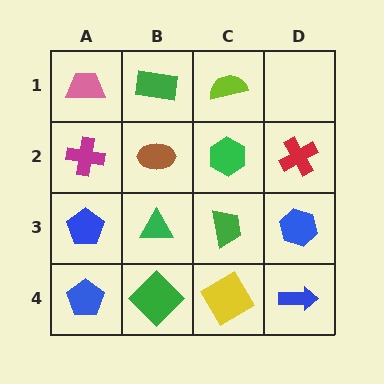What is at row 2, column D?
A red cross.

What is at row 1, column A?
A pink trapezoid.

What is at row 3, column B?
A green triangle.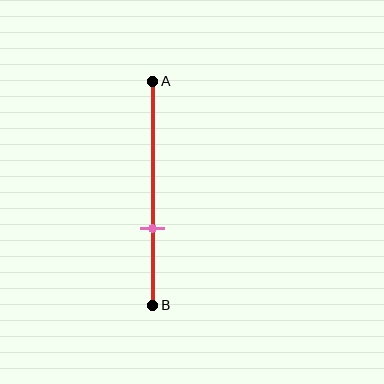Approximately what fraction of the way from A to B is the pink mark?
The pink mark is approximately 65% of the way from A to B.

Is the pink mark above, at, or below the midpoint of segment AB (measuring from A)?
The pink mark is below the midpoint of segment AB.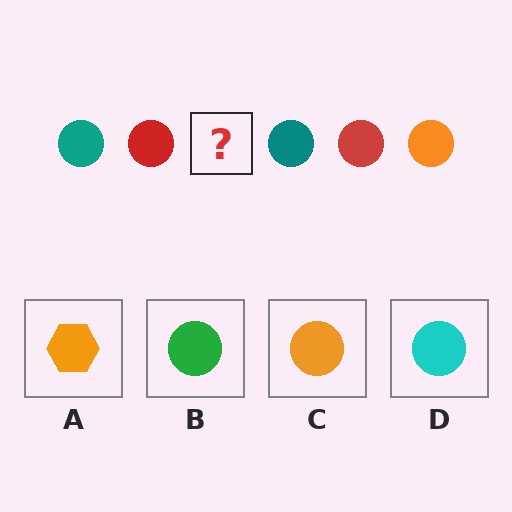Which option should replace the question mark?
Option C.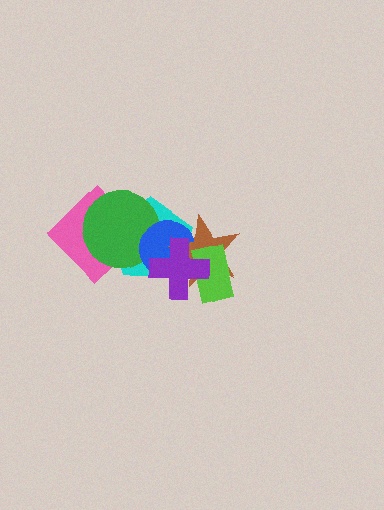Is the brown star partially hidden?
Yes, it is partially covered by another shape.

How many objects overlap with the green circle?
3 objects overlap with the green circle.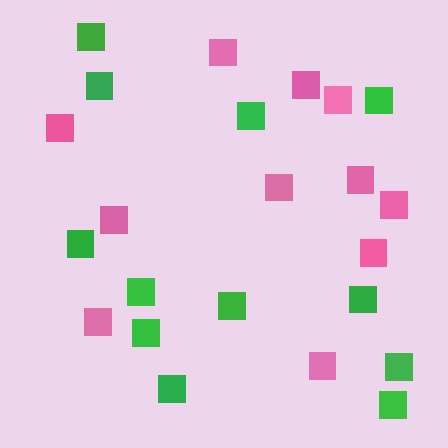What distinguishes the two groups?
There are 2 groups: one group of pink squares (11) and one group of green squares (12).